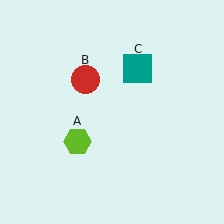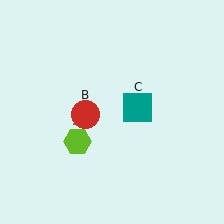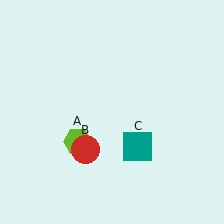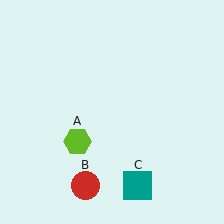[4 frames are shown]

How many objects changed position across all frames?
2 objects changed position: red circle (object B), teal square (object C).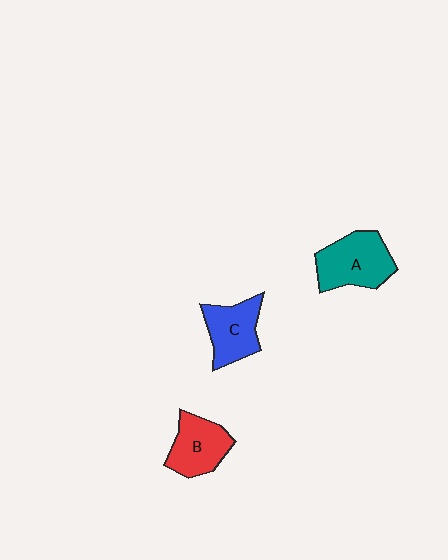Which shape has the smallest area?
Shape C (blue).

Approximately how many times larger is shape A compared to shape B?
Approximately 1.2 times.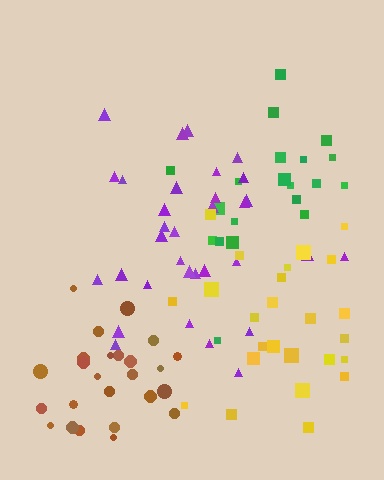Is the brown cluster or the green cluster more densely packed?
Brown.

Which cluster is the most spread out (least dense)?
Yellow.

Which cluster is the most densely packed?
Brown.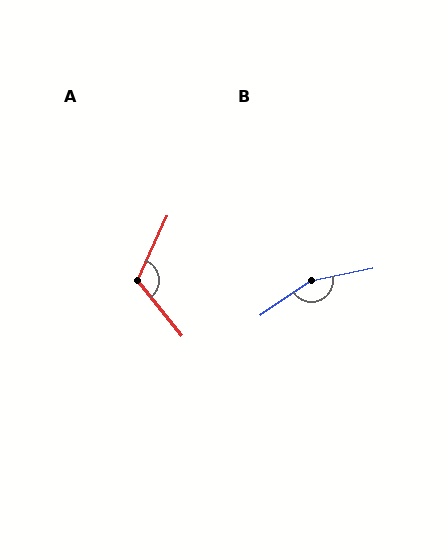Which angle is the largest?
B, at approximately 157 degrees.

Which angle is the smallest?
A, at approximately 117 degrees.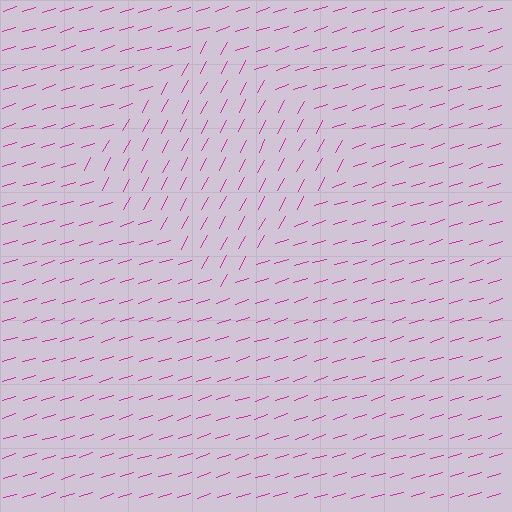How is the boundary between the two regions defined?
The boundary is defined purely by a change in line orientation (approximately 45 degrees difference). All lines are the same color and thickness.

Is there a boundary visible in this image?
Yes, there is a texture boundary formed by a change in line orientation.